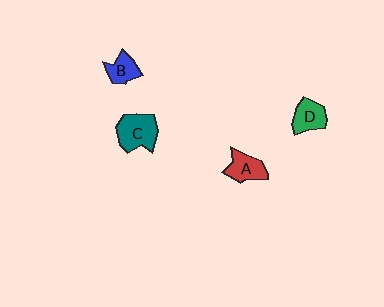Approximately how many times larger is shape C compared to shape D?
Approximately 1.4 times.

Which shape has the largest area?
Shape C (teal).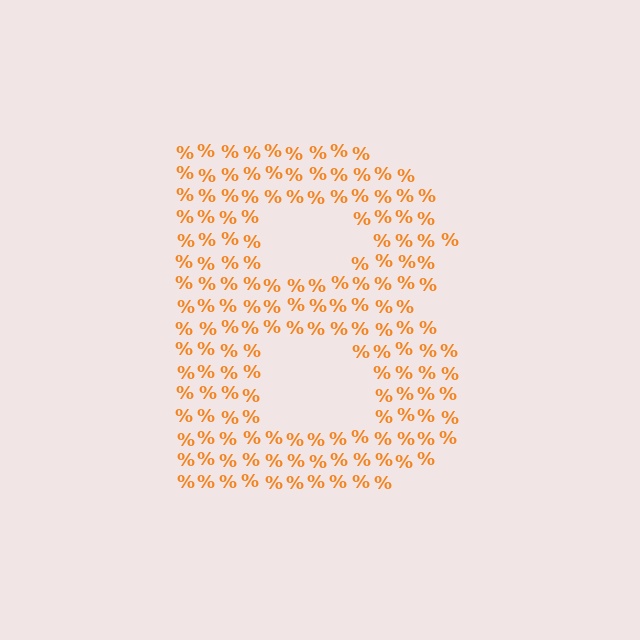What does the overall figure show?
The overall figure shows the letter B.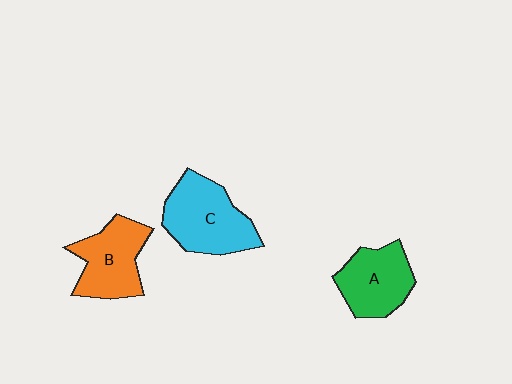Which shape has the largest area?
Shape C (cyan).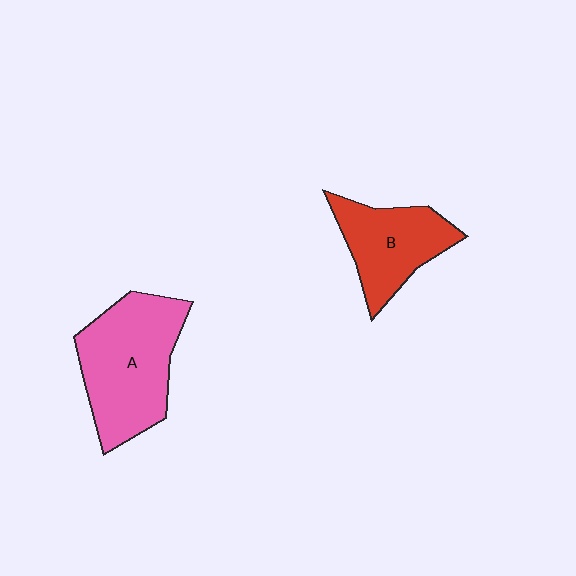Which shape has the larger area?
Shape A (pink).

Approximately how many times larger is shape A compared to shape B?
Approximately 1.5 times.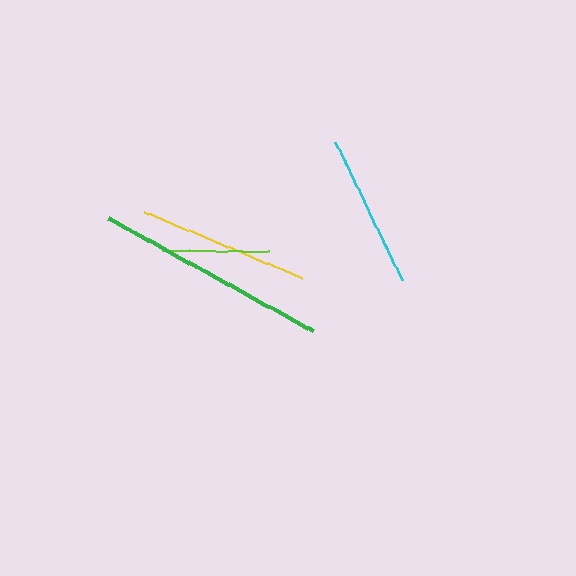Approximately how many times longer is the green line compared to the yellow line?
The green line is approximately 1.4 times the length of the yellow line.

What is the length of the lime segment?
The lime segment is approximately 108 pixels long.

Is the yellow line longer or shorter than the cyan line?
The yellow line is longer than the cyan line.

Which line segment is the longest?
The green line is the longest at approximately 233 pixels.